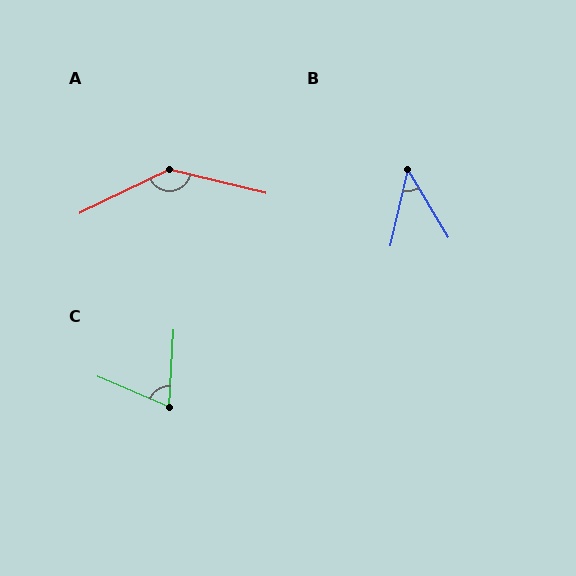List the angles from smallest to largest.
B (44°), C (70°), A (140°).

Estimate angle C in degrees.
Approximately 70 degrees.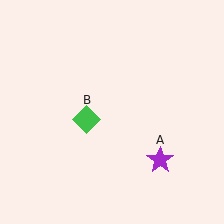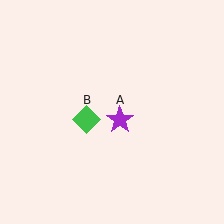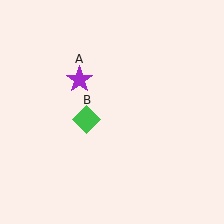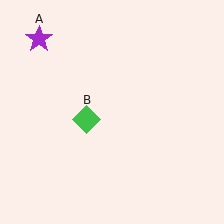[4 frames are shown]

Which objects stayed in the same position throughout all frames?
Green diamond (object B) remained stationary.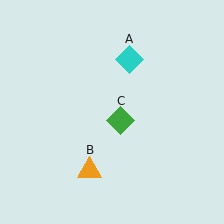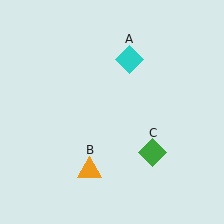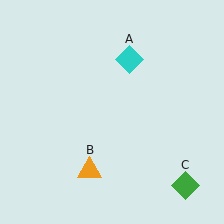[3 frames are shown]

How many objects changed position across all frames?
1 object changed position: green diamond (object C).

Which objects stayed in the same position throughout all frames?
Cyan diamond (object A) and orange triangle (object B) remained stationary.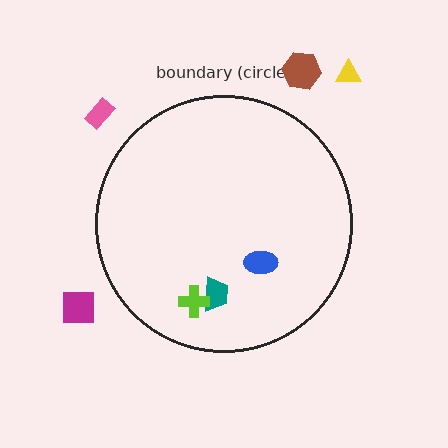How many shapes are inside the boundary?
3 inside, 4 outside.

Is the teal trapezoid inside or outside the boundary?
Inside.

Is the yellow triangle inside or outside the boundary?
Outside.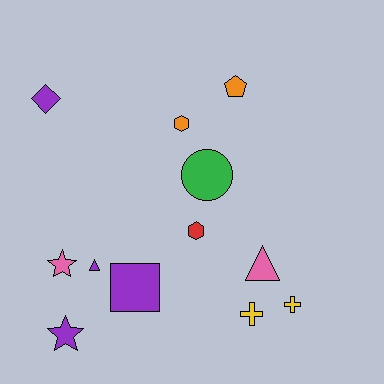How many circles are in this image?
There is 1 circle.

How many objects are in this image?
There are 12 objects.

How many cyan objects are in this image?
There are no cyan objects.